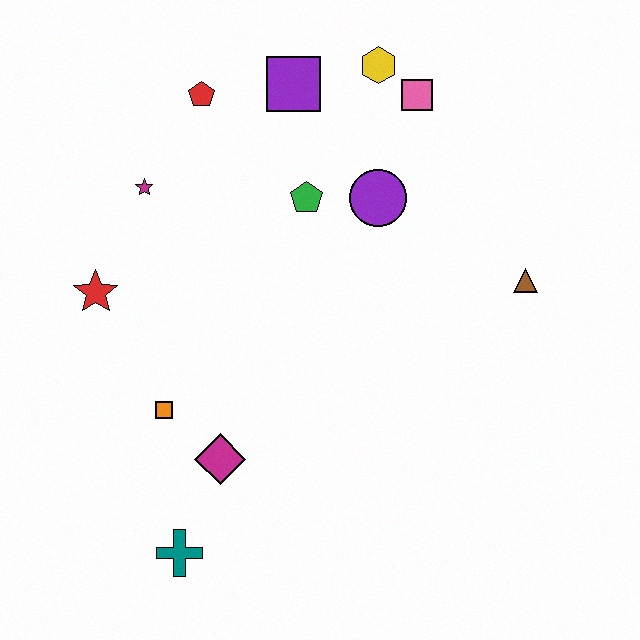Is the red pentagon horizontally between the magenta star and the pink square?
Yes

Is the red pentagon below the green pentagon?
No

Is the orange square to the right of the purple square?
No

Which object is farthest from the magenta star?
The brown triangle is farthest from the magenta star.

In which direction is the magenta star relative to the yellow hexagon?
The magenta star is to the left of the yellow hexagon.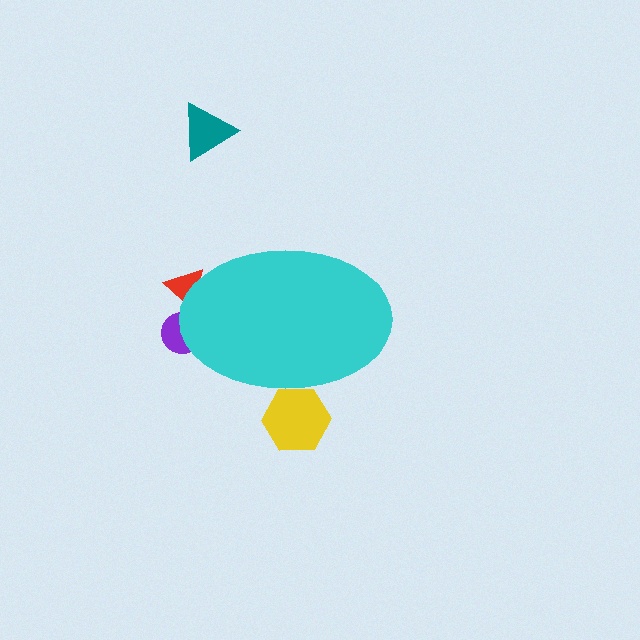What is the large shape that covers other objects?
A cyan ellipse.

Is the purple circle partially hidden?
Yes, the purple circle is partially hidden behind the cyan ellipse.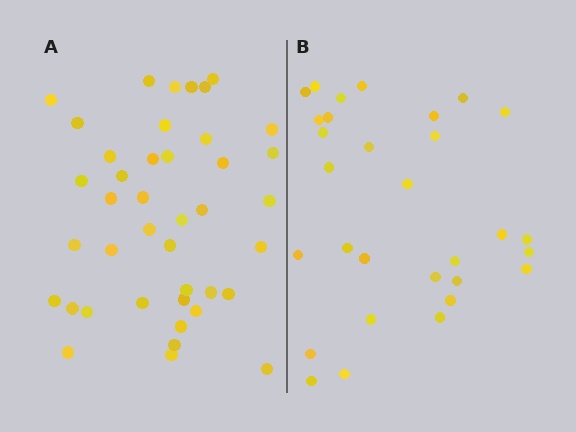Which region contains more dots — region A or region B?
Region A (the left region) has more dots.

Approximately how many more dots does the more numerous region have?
Region A has roughly 12 or so more dots than region B.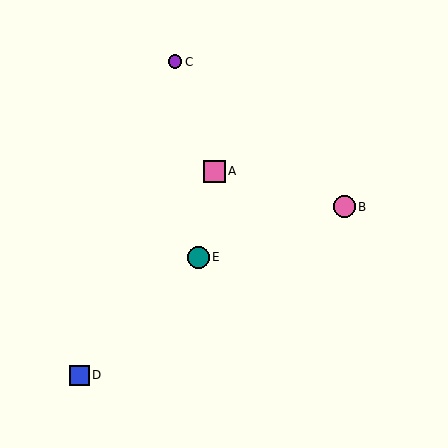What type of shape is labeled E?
Shape E is a teal circle.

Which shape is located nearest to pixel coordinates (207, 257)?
The teal circle (labeled E) at (199, 257) is nearest to that location.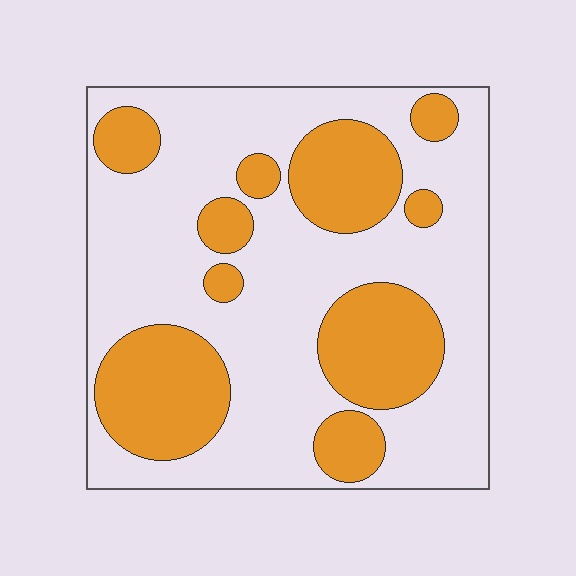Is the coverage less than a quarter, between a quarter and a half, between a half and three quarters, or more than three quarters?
Between a quarter and a half.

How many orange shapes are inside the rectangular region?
10.